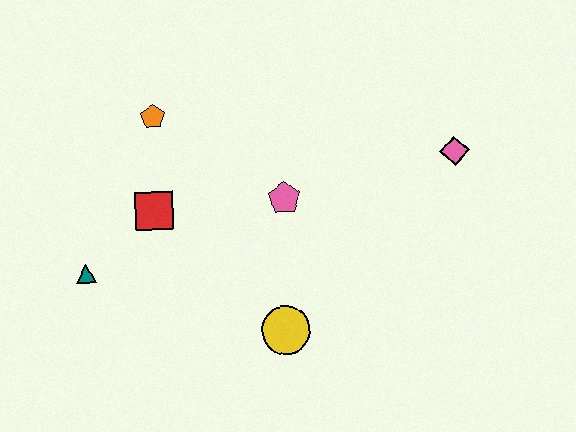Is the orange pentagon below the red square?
No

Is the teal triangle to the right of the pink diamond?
No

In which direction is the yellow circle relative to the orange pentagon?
The yellow circle is below the orange pentagon.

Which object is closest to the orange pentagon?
The red square is closest to the orange pentagon.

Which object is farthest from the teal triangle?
The pink diamond is farthest from the teal triangle.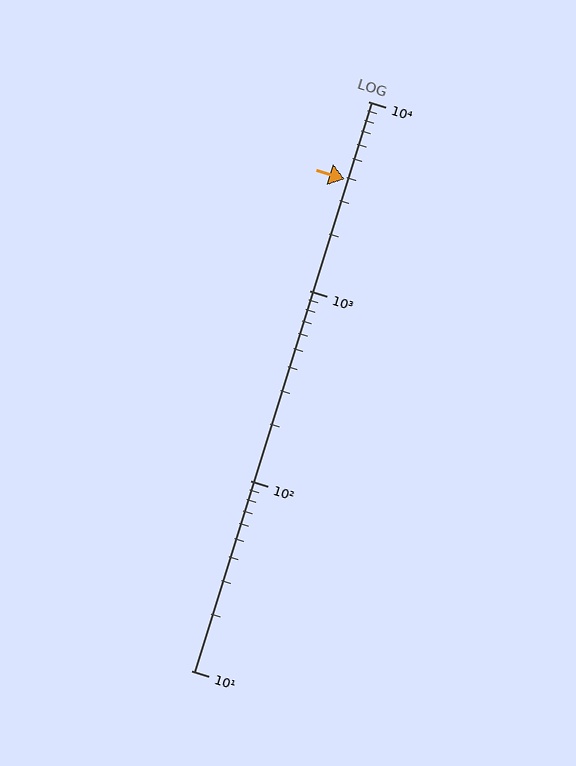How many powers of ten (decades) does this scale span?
The scale spans 3 decades, from 10 to 10000.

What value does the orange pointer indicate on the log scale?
The pointer indicates approximately 3900.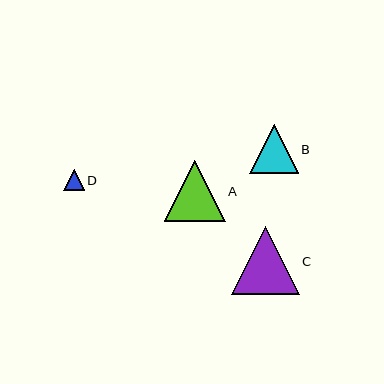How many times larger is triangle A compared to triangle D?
Triangle A is approximately 2.9 times the size of triangle D.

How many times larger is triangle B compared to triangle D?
Triangle B is approximately 2.4 times the size of triangle D.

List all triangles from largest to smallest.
From largest to smallest: C, A, B, D.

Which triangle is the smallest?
Triangle D is the smallest with a size of approximately 21 pixels.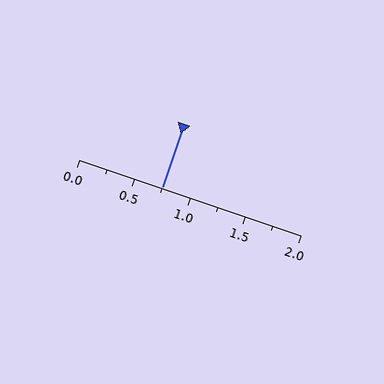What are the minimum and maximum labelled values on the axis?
The axis runs from 0.0 to 2.0.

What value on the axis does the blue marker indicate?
The marker indicates approximately 0.75.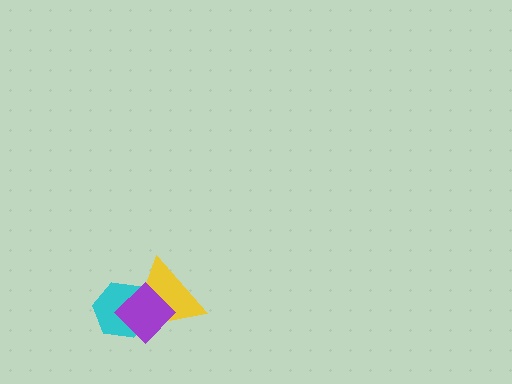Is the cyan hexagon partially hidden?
Yes, it is partially covered by another shape.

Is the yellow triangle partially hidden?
Yes, it is partially covered by another shape.